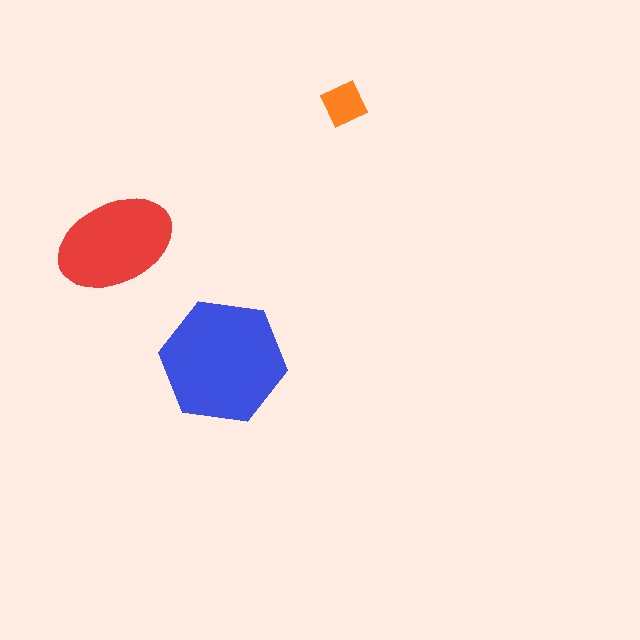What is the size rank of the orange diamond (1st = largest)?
3rd.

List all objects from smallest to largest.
The orange diamond, the red ellipse, the blue hexagon.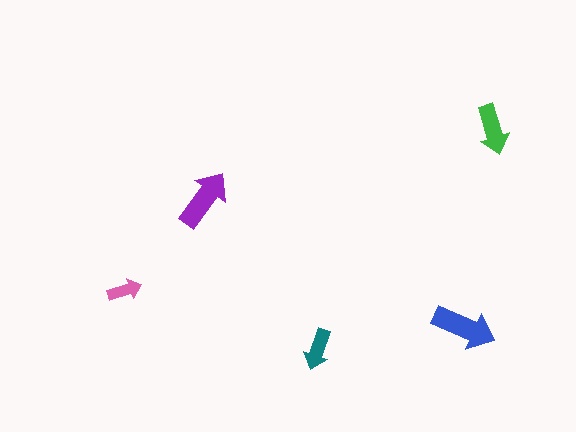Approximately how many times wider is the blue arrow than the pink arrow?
About 2 times wider.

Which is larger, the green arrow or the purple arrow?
The purple one.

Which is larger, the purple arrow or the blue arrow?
The blue one.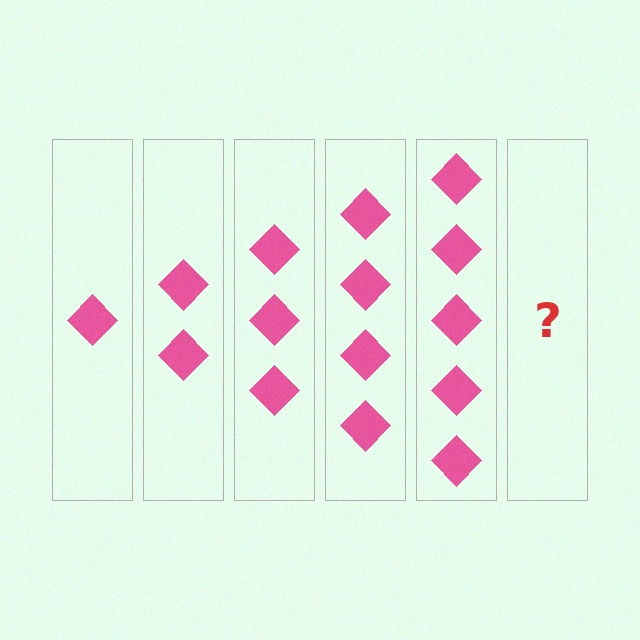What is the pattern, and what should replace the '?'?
The pattern is that each step adds one more diamond. The '?' should be 6 diamonds.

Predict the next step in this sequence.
The next step is 6 diamonds.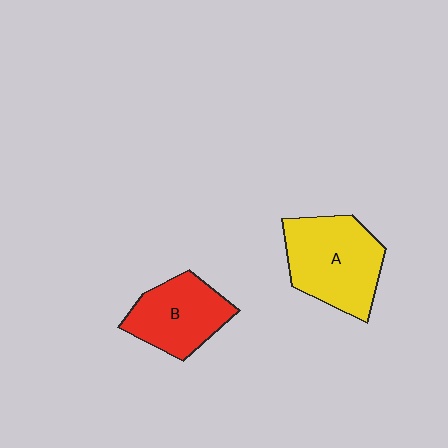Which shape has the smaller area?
Shape B (red).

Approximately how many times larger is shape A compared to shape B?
Approximately 1.3 times.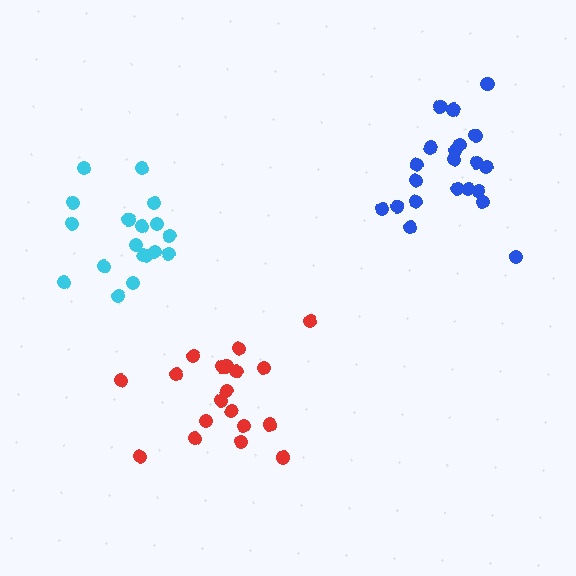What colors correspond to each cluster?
The clusters are colored: cyan, blue, red.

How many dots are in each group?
Group 1: 18 dots, Group 2: 21 dots, Group 3: 19 dots (58 total).